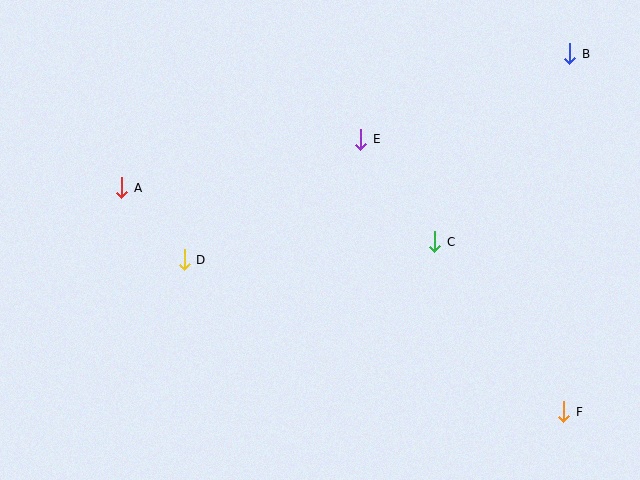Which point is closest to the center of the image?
Point E at (361, 139) is closest to the center.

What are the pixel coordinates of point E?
Point E is at (361, 139).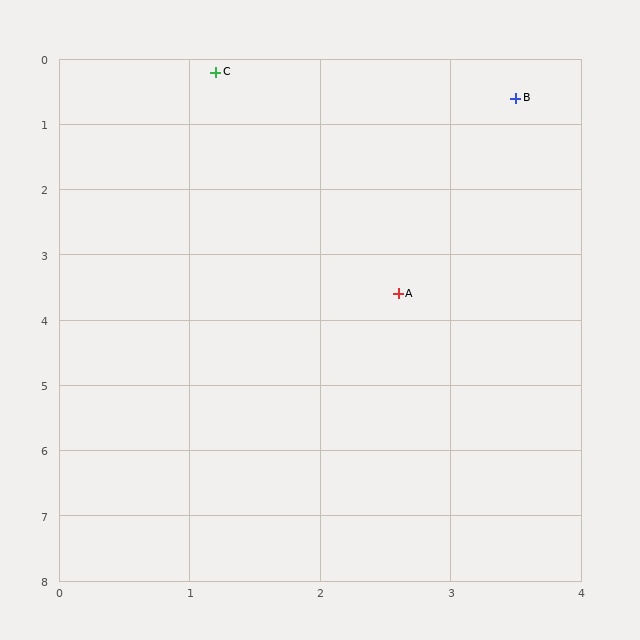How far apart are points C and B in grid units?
Points C and B are about 2.3 grid units apart.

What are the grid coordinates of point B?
Point B is at approximately (3.5, 0.6).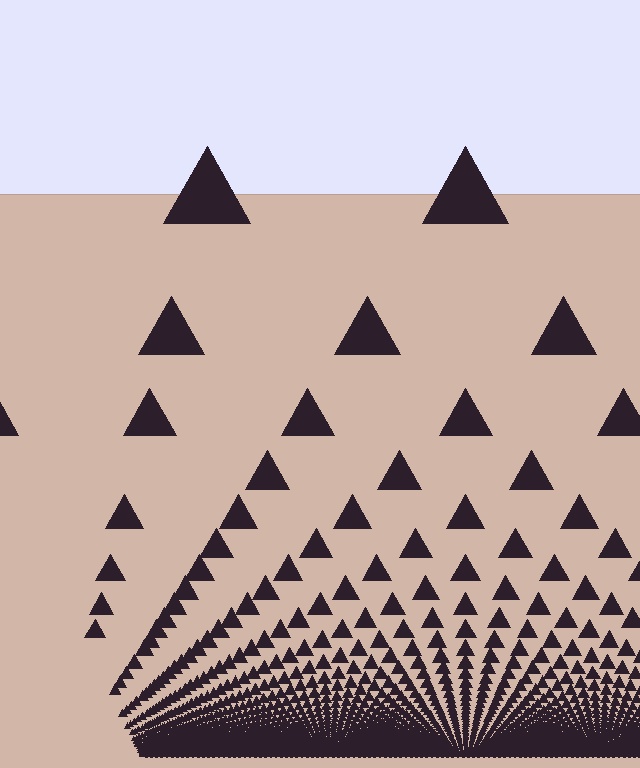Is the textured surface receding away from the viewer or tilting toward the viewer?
The surface appears to tilt toward the viewer. Texture elements get larger and sparser toward the top.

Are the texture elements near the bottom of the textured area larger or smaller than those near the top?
Smaller. The gradient is inverted — elements near the bottom are smaller and denser.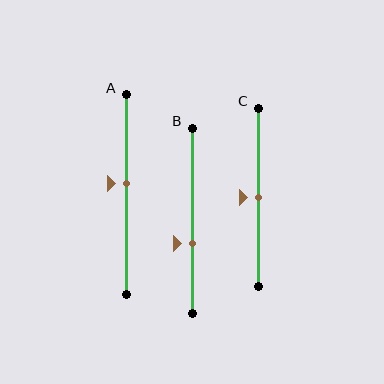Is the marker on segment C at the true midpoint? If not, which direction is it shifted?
Yes, the marker on segment C is at the true midpoint.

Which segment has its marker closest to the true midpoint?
Segment C has its marker closest to the true midpoint.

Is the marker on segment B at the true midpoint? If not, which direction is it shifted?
No, the marker on segment B is shifted downward by about 12% of the segment length.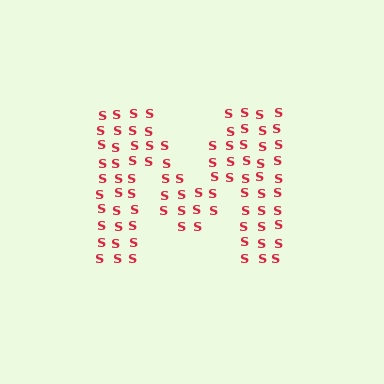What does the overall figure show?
The overall figure shows the letter M.